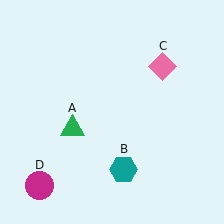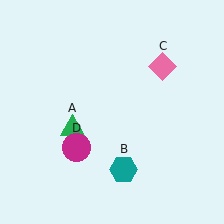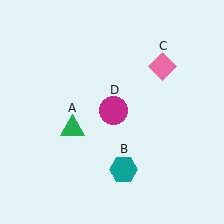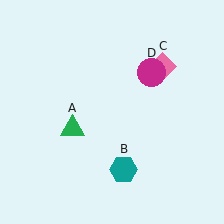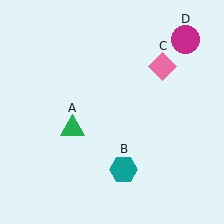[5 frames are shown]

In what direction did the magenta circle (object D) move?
The magenta circle (object D) moved up and to the right.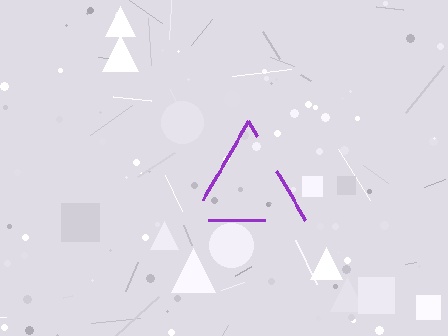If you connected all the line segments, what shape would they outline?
They would outline a triangle.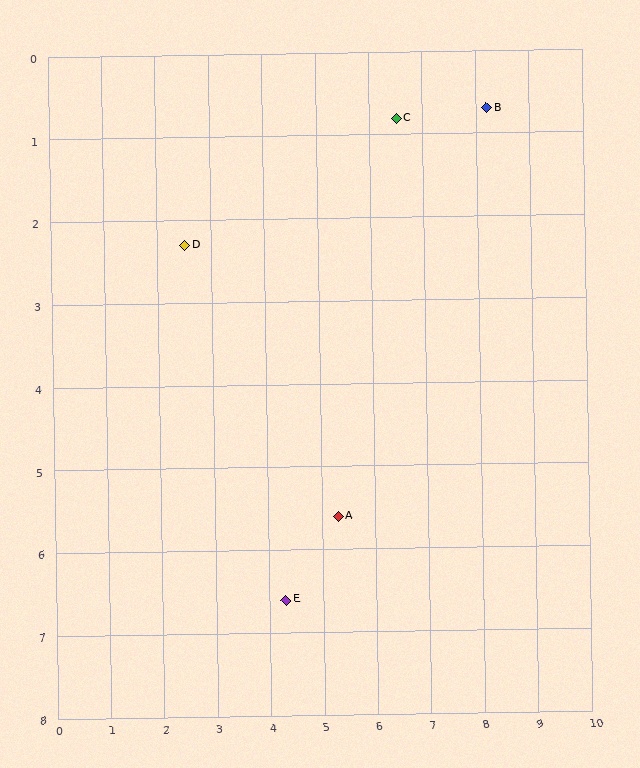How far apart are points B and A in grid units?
Points B and A are about 5.7 grid units apart.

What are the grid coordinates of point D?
Point D is at approximately (2.5, 2.3).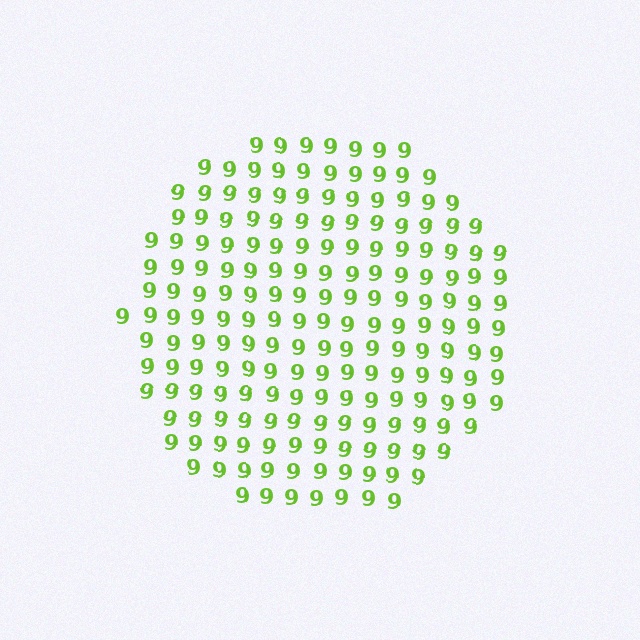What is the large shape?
The large shape is a circle.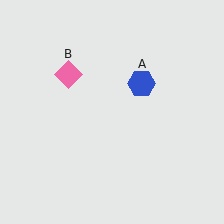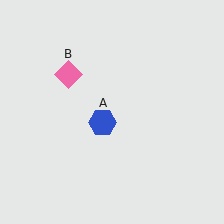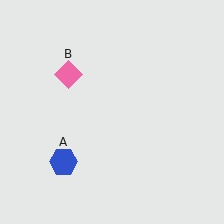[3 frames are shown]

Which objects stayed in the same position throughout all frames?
Pink diamond (object B) remained stationary.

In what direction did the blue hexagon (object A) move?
The blue hexagon (object A) moved down and to the left.